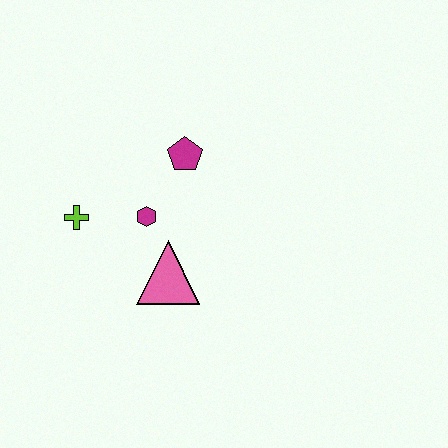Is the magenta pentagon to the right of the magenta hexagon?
Yes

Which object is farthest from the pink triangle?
The magenta pentagon is farthest from the pink triangle.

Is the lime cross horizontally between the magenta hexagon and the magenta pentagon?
No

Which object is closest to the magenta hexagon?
The pink triangle is closest to the magenta hexagon.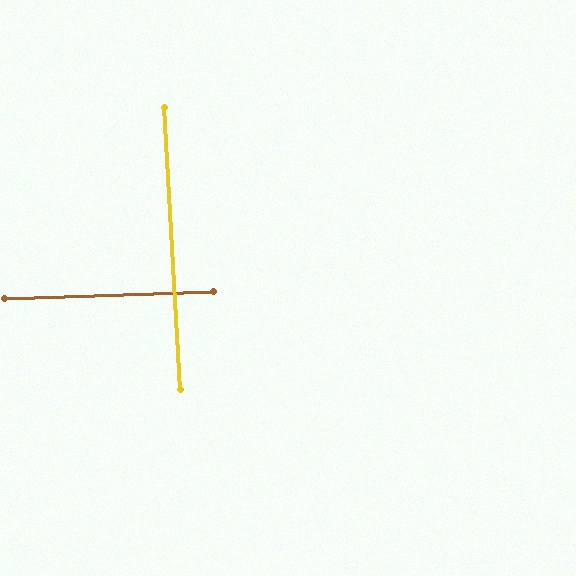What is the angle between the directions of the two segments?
Approximately 89 degrees.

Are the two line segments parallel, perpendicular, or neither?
Perpendicular — they meet at approximately 89°.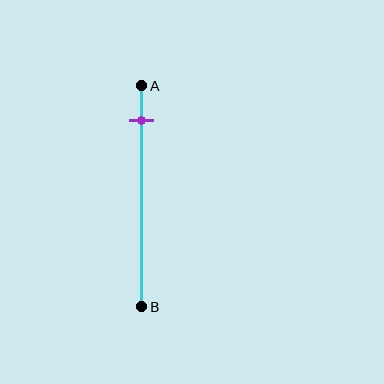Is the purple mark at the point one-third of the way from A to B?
No, the mark is at about 15% from A, not at the 33% one-third point.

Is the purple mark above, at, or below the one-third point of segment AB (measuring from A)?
The purple mark is above the one-third point of segment AB.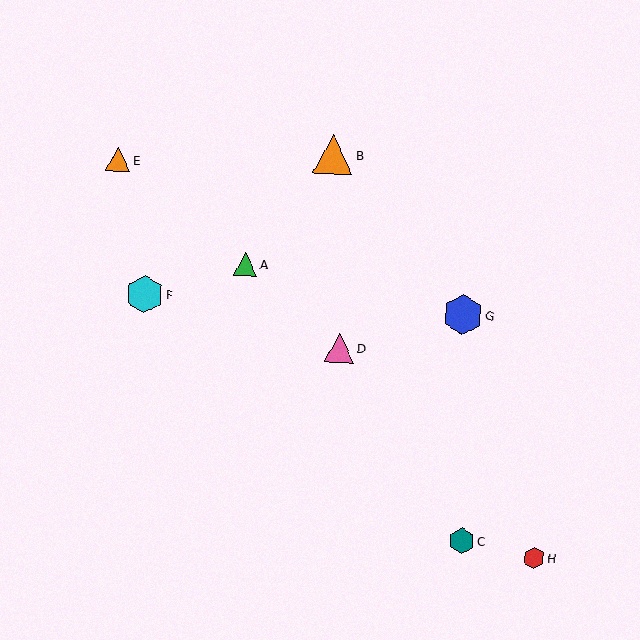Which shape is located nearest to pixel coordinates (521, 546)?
The red hexagon (labeled H) at (534, 558) is nearest to that location.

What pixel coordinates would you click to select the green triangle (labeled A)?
Click at (246, 264) to select the green triangle A.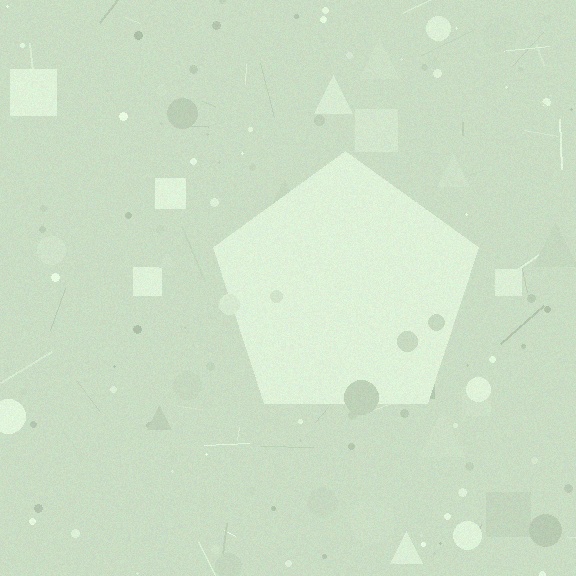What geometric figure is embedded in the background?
A pentagon is embedded in the background.